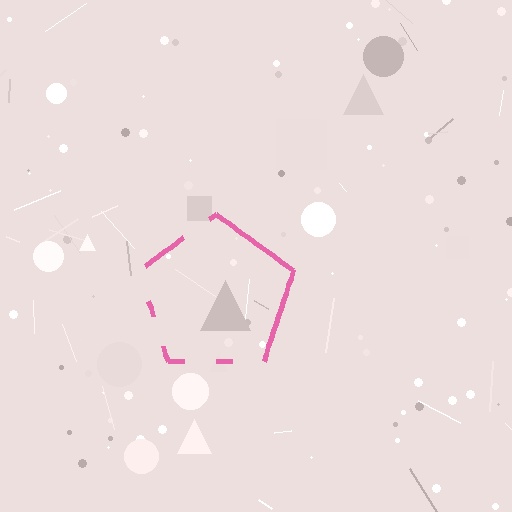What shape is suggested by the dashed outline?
The dashed outline suggests a pentagon.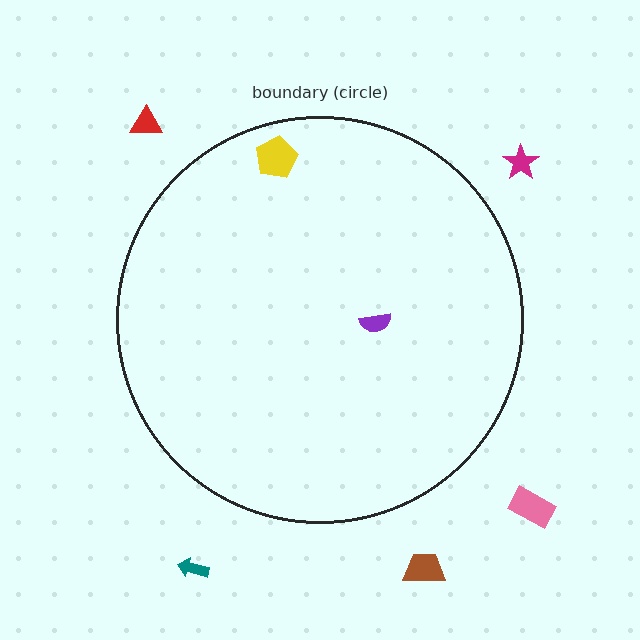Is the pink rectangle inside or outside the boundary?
Outside.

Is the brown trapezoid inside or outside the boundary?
Outside.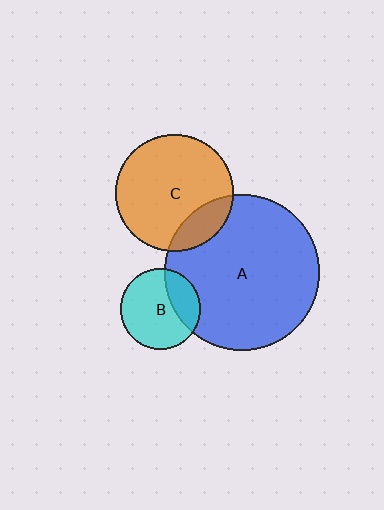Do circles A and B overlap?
Yes.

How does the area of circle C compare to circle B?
Approximately 2.1 times.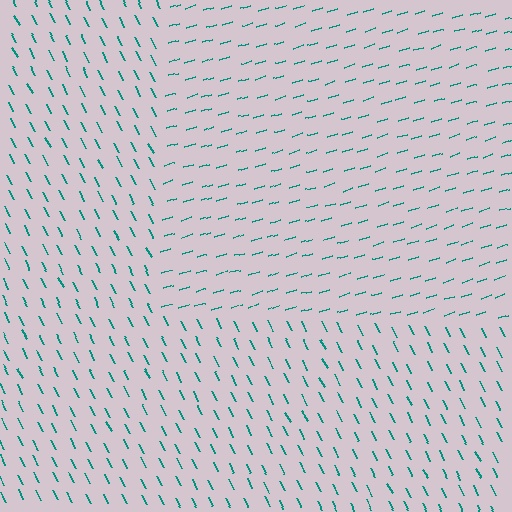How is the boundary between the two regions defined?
The boundary is defined purely by a change in line orientation (approximately 80 degrees difference). All lines are the same color and thickness.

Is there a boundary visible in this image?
Yes, there is a texture boundary formed by a change in line orientation.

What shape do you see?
I see a rectangle.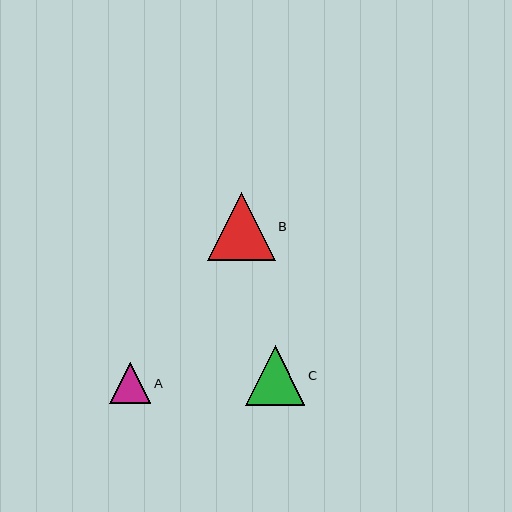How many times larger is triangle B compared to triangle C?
Triangle B is approximately 1.1 times the size of triangle C.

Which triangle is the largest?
Triangle B is the largest with a size of approximately 68 pixels.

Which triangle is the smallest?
Triangle A is the smallest with a size of approximately 41 pixels.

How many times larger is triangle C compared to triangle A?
Triangle C is approximately 1.4 times the size of triangle A.